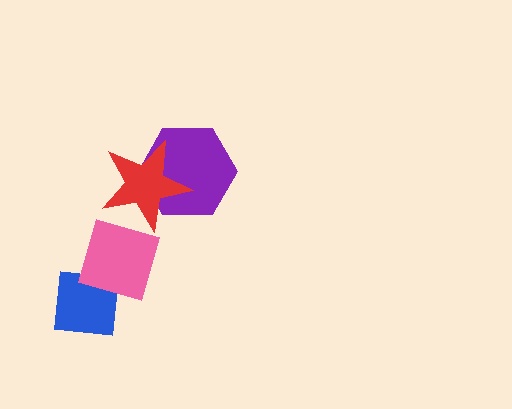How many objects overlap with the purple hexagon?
1 object overlaps with the purple hexagon.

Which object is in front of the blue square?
The pink diamond is in front of the blue square.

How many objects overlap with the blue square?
1 object overlaps with the blue square.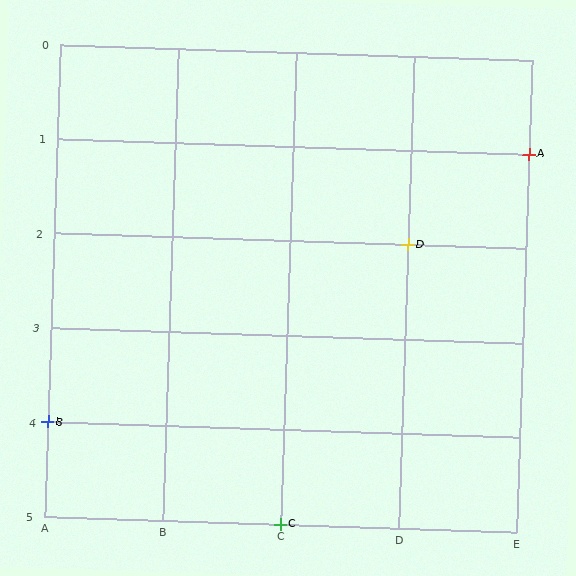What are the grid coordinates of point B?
Point B is at grid coordinates (A, 4).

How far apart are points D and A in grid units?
Points D and A are 1 column and 1 row apart (about 1.4 grid units diagonally).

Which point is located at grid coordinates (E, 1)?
Point A is at (E, 1).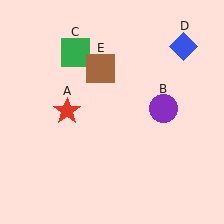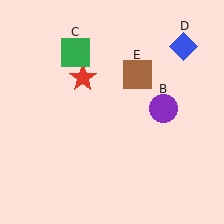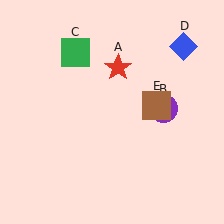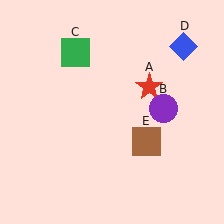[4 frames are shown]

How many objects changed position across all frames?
2 objects changed position: red star (object A), brown square (object E).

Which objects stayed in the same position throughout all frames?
Purple circle (object B) and green square (object C) and blue diamond (object D) remained stationary.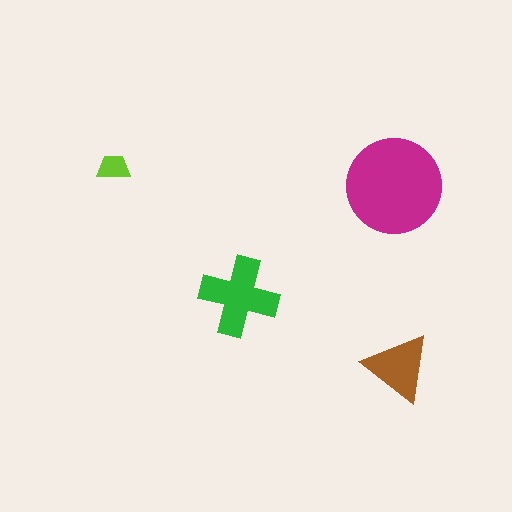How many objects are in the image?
There are 4 objects in the image.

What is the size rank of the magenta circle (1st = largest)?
1st.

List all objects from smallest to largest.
The lime trapezoid, the brown triangle, the green cross, the magenta circle.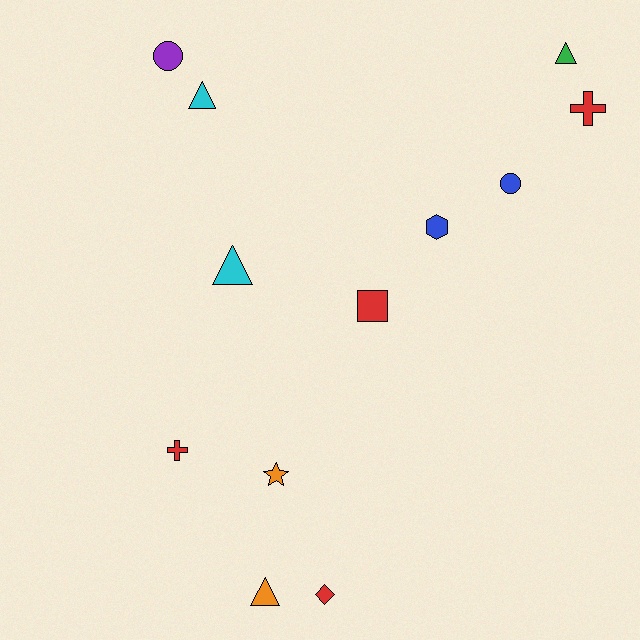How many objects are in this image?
There are 12 objects.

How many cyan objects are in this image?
There are 2 cyan objects.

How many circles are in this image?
There are 2 circles.